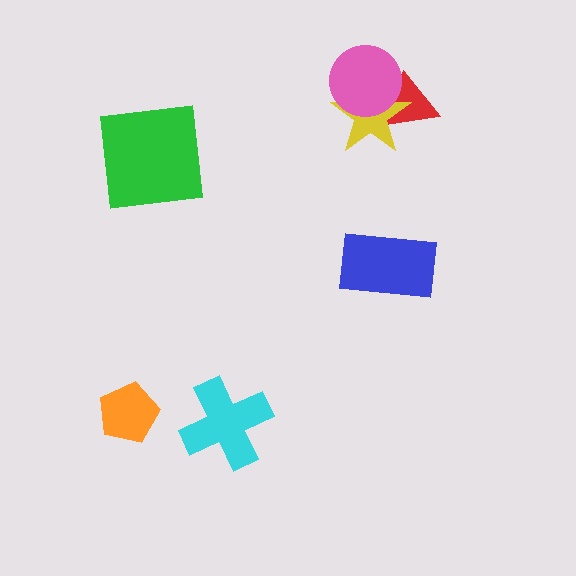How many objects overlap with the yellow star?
2 objects overlap with the yellow star.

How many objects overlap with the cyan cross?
0 objects overlap with the cyan cross.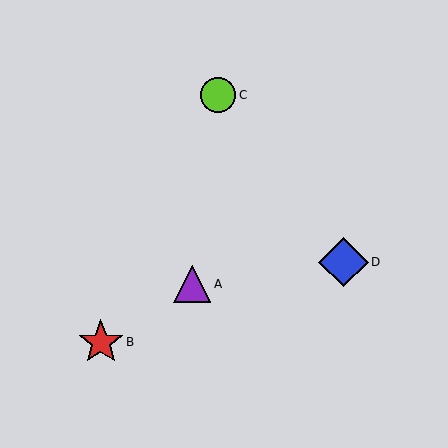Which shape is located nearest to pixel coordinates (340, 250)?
The blue diamond (labeled D) at (344, 262) is nearest to that location.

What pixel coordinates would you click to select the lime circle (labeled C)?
Click at (218, 95) to select the lime circle C.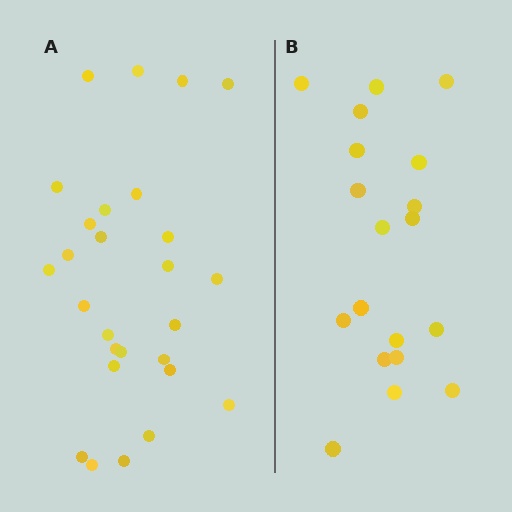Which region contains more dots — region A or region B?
Region A (the left region) has more dots.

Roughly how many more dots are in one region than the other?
Region A has roughly 8 or so more dots than region B.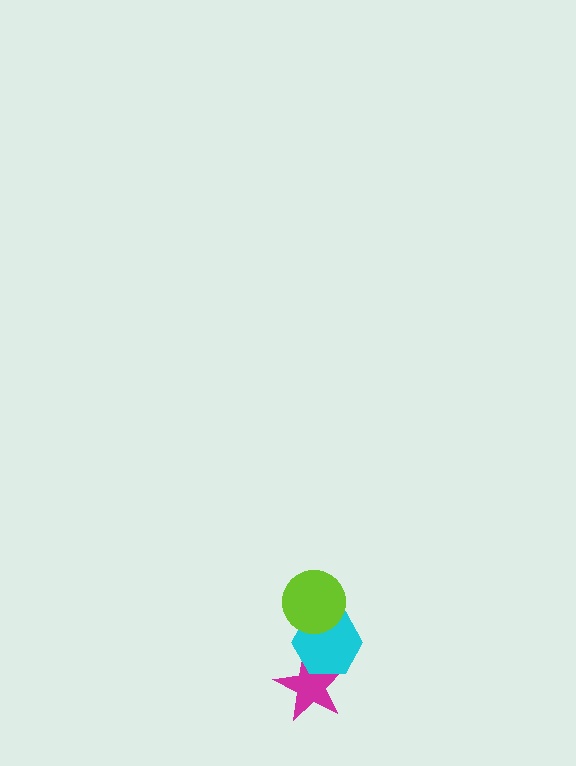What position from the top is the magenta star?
The magenta star is 3rd from the top.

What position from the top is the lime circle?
The lime circle is 1st from the top.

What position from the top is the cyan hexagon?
The cyan hexagon is 2nd from the top.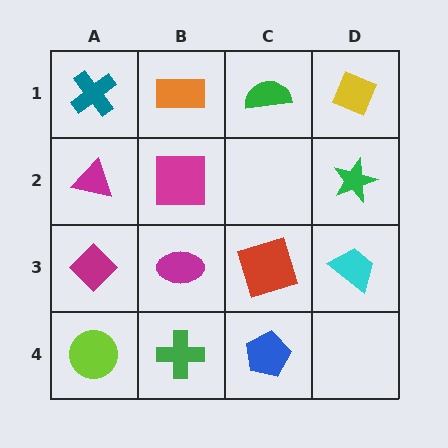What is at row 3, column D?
A cyan trapezoid.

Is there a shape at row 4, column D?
No, that cell is empty.